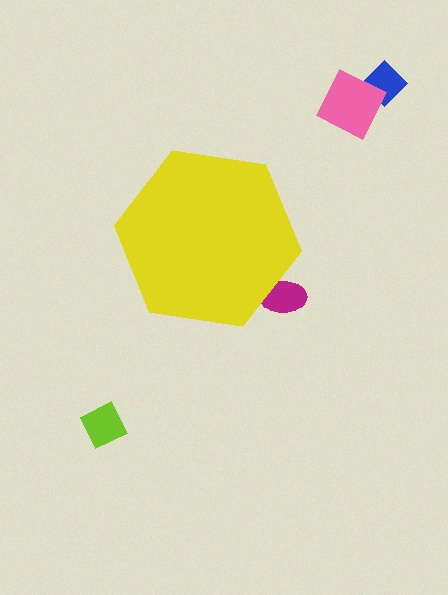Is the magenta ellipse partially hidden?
Yes, the magenta ellipse is partially hidden behind the yellow hexagon.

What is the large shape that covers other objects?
A yellow hexagon.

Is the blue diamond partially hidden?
No, the blue diamond is fully visible.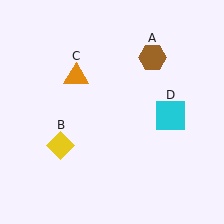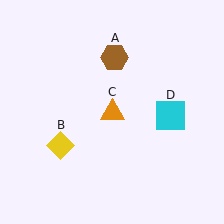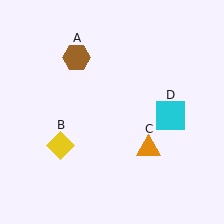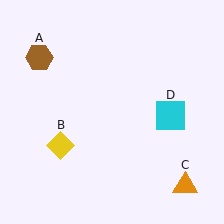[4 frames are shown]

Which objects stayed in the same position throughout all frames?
Yellow diamond (object B) and cyan square (object D) remained stationary.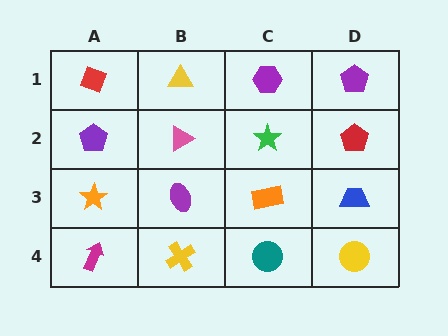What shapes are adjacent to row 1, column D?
A red pentagon (row 2, column D), a purple hexagon (row 1, column C).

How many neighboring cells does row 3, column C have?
4.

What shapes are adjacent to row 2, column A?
A red diamond (row 1, column A), an orange star (row 3, column A), a pink triangle (row 2, column B).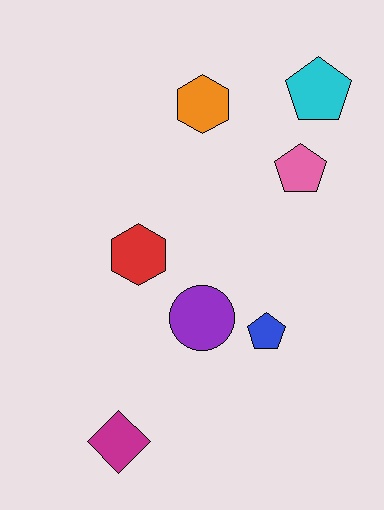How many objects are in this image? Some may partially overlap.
There are 7 objects.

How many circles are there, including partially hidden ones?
There is 1 circle.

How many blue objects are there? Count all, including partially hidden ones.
There is 1 blue object.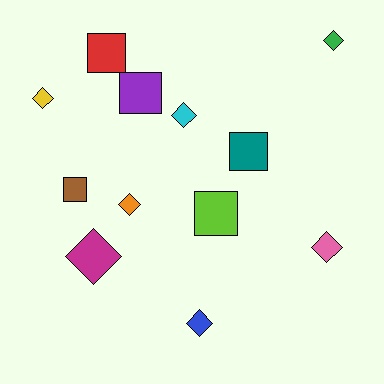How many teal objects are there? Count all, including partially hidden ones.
There is 1 teal object.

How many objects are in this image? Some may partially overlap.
There are 12 objects.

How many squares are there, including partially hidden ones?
There are 5 squares.